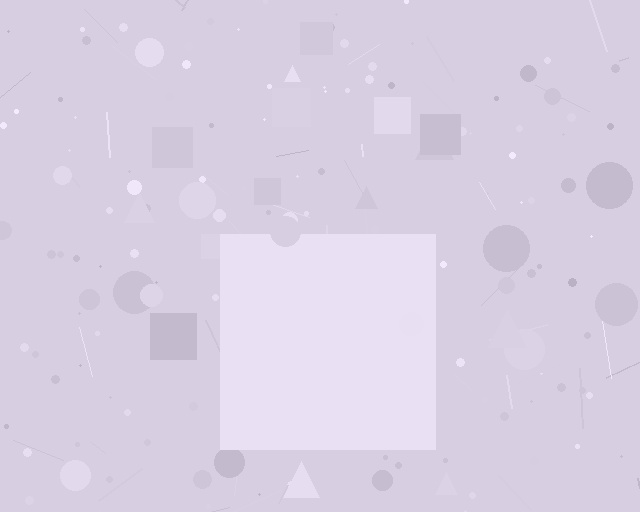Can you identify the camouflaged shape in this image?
The camouflaged shape is a square.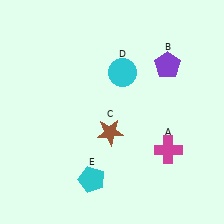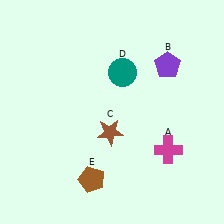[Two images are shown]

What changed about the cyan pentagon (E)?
In Image 1, E is cyan. In Image 2, it changed to brown.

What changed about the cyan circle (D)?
In Image 1, D is cyan. In Image 2, it changed to teal.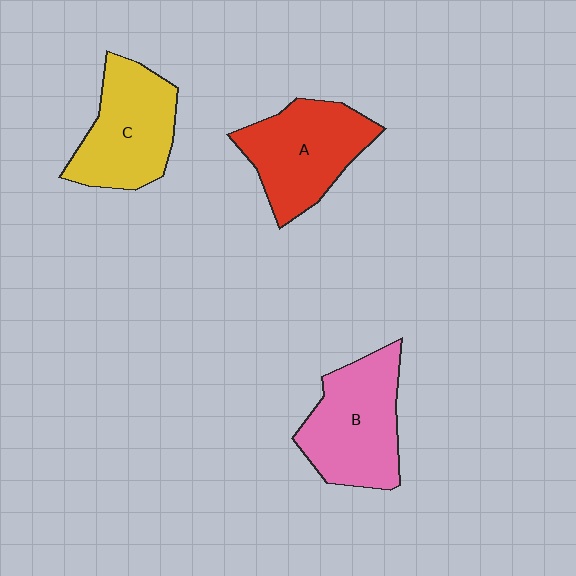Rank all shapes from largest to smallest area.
From largest to smallest: B (pink), A (red), C (yellow).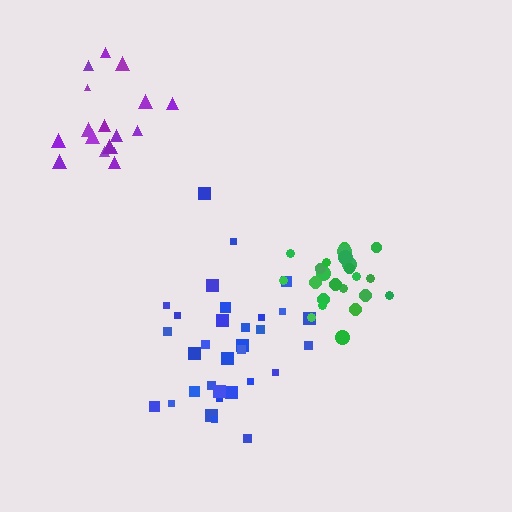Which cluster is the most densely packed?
Green.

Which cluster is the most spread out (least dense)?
Purple.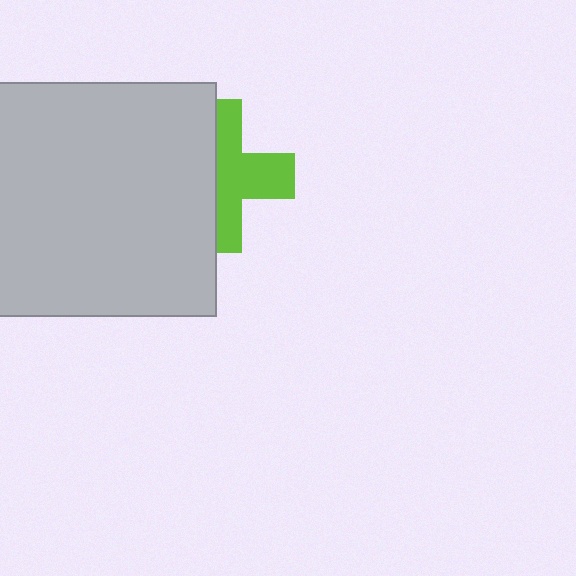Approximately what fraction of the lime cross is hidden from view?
Roughly 49% of the lime cross is hidden behind the light gray rectangle.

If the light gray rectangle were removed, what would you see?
You would see the complete lime cross.